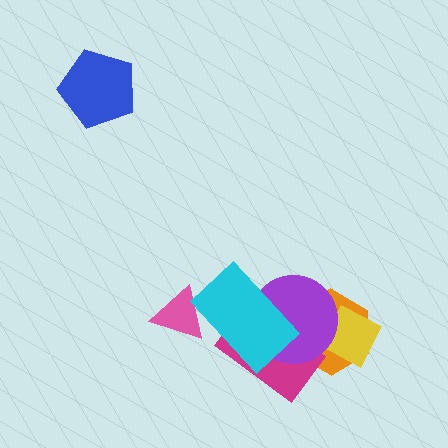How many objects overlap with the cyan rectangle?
3 objects overlap with the cyan rectangle.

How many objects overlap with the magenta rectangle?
3 objects overlap with the magenta rectangle.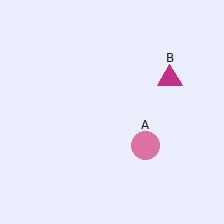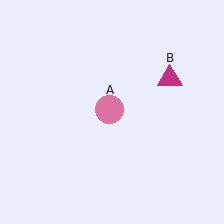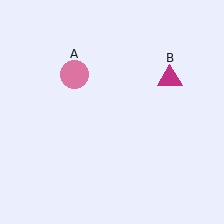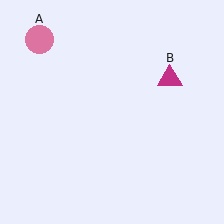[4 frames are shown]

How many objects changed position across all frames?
1 object changed position: pink circle (object A).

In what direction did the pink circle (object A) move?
The pink circle (object A) moved up and to the left.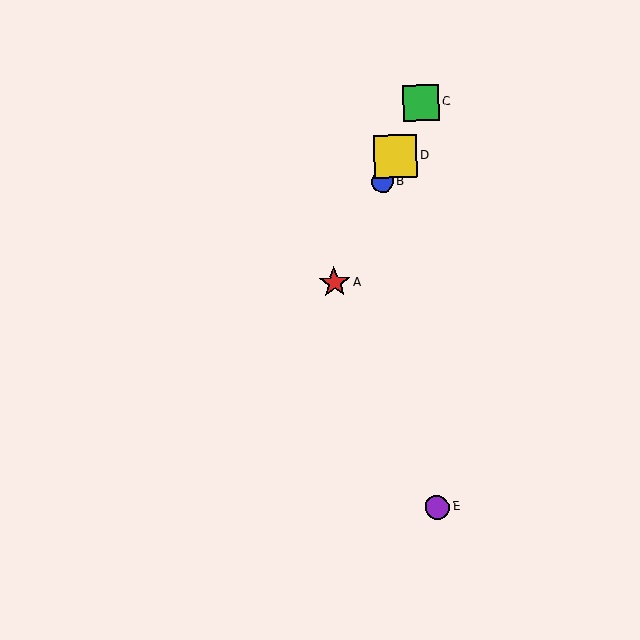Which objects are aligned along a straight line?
Objects A, B, C, D are aligned along a straight line.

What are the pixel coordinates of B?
Object B is at (383, 182).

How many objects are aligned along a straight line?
4 objects (A, B, C, D) are aligned along a straight line.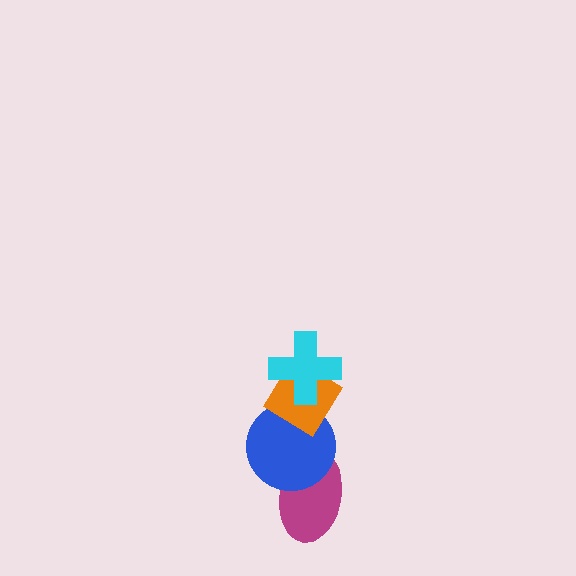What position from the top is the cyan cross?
The cyan cross is 1st from the top.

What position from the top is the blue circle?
The blue circle is 3rd from the top.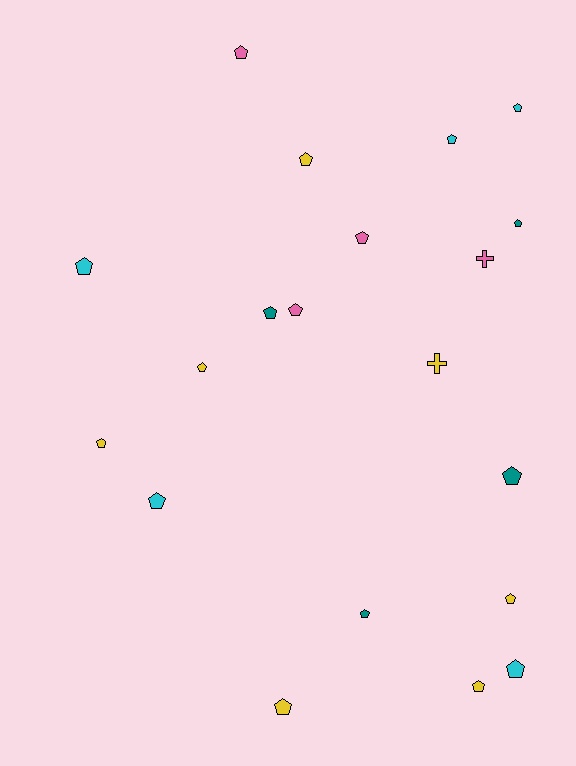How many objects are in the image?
There are 20 objects.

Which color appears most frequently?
Yellow, with 7 objects.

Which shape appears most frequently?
Pentagon, with 18 objects.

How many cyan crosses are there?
There are no cyan crosses.